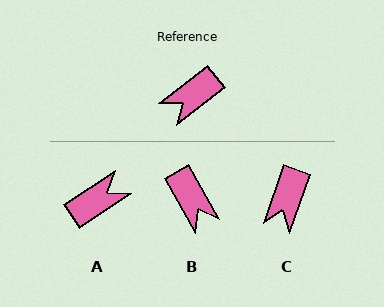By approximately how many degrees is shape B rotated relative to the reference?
Approximately 81 degrees counter-clockwise.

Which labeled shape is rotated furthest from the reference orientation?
A, about 176 degrees away.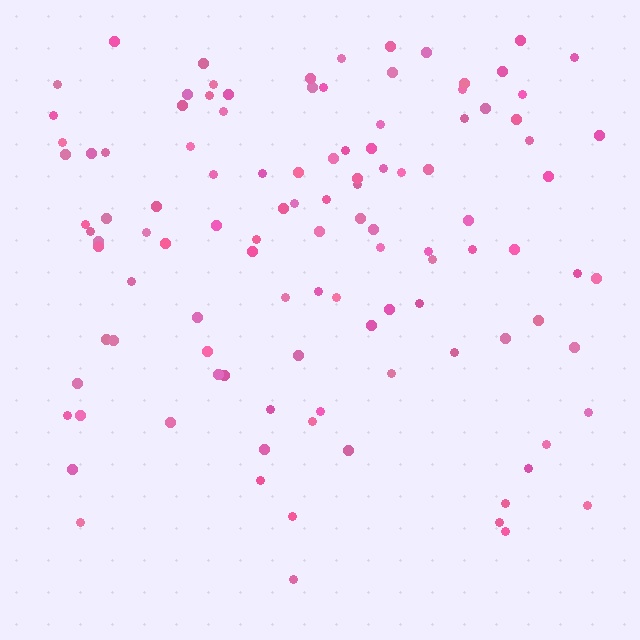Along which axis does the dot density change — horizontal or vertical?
Vertical.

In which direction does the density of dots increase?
From bottom to top, with the top side densest.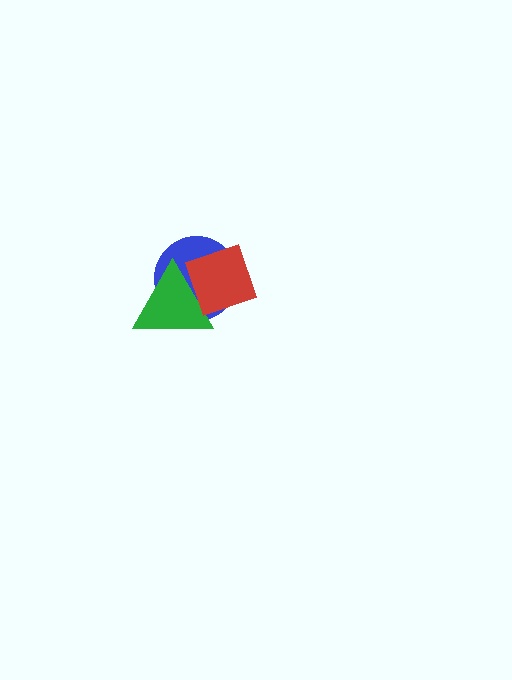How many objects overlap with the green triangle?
2 objects overlap with the green triangle.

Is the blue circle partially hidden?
Yes, it is partially covered by another shape.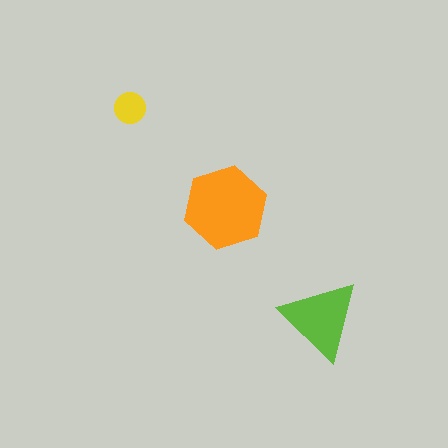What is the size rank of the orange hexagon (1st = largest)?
1st.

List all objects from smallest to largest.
The yellow circle, the lime triangle, the orange hexagon.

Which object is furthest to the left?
The yellow circle is leftmost.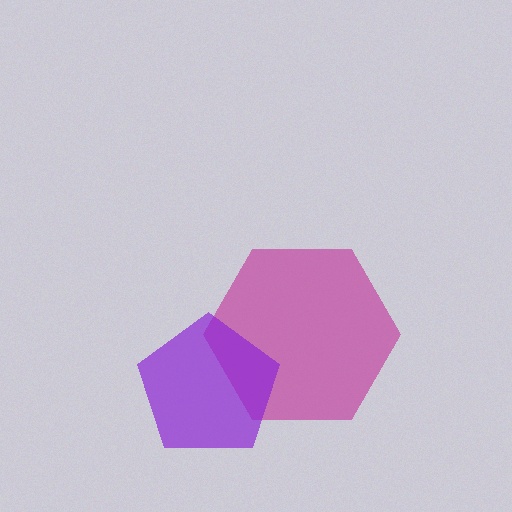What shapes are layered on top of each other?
The layered shapes are: a magenta hexagon, a purple pentagon.